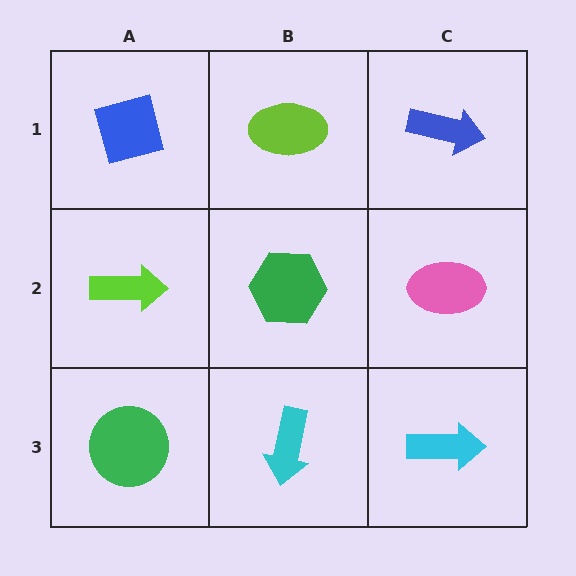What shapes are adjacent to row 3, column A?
A lime arrow (row 2, column A), a cyan arrow (row 3, column B).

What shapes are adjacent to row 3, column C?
A pink ellipse (row 2, column C), a cyan arrow (row 3, column B).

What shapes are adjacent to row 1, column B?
A green hexagon (row 2, column B), a blue diamond (row 1, column A), a blue arrow (row 1, column C).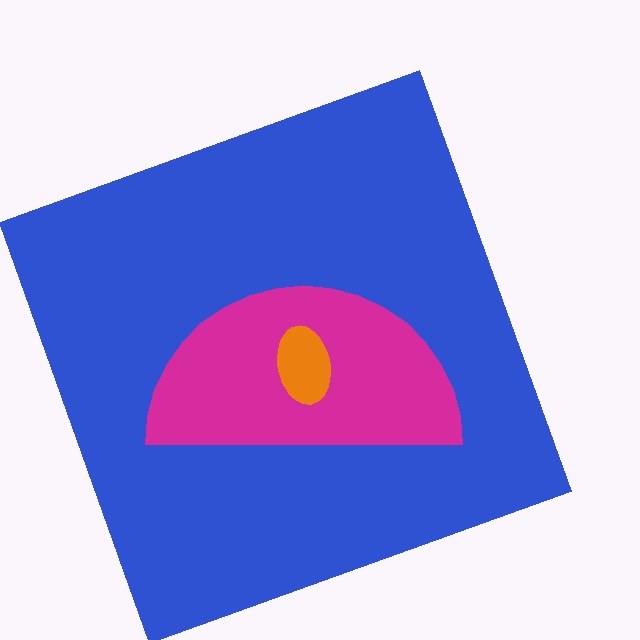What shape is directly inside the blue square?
The magenta semicircle.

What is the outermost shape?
The blue square.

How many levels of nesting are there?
3.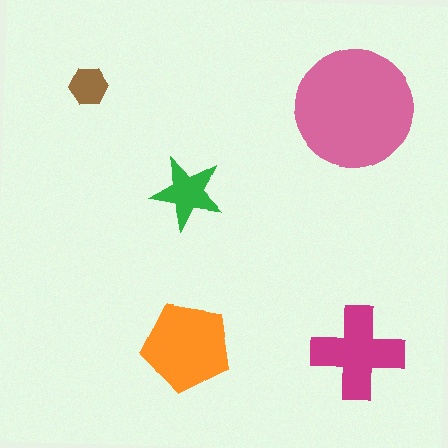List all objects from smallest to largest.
The brown hexagon, the green star, the magenta cross, the orange pentagon, the pink circle.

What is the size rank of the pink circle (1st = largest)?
1st.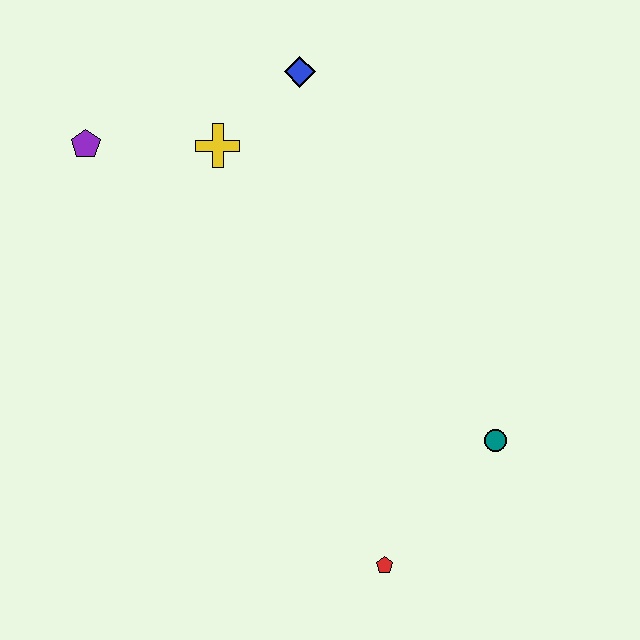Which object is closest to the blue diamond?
The yellow cross is closest to the blue diamond.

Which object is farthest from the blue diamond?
The red pentagon is farthest from the blue diamond.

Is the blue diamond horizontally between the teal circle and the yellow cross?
Yes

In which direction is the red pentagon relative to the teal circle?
The red pentagon is below the teal circle.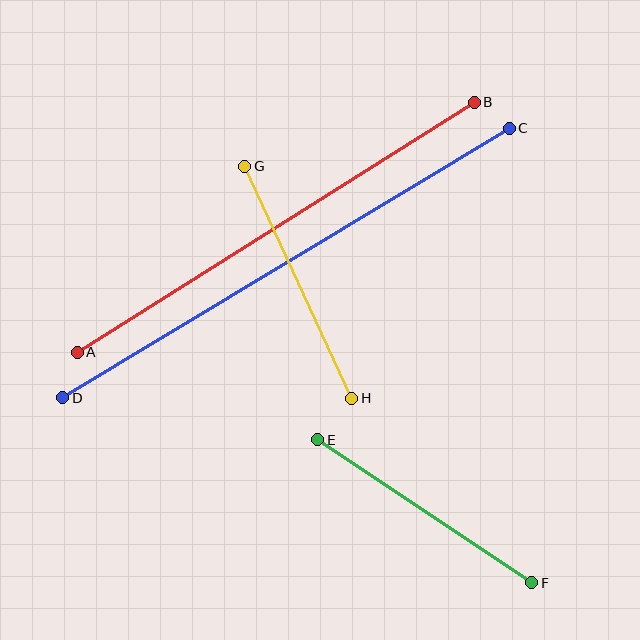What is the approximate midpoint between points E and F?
The midpoint is at approximately (425, 511) pixels.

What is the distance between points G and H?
The distance is approximately 256 pixels.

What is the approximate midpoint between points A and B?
The midpoint is at approximately (276, 227) pixels.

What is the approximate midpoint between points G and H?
The midpoint is at approximately (298, 282) pixels.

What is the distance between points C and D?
The distance is approximately 521 pixels.